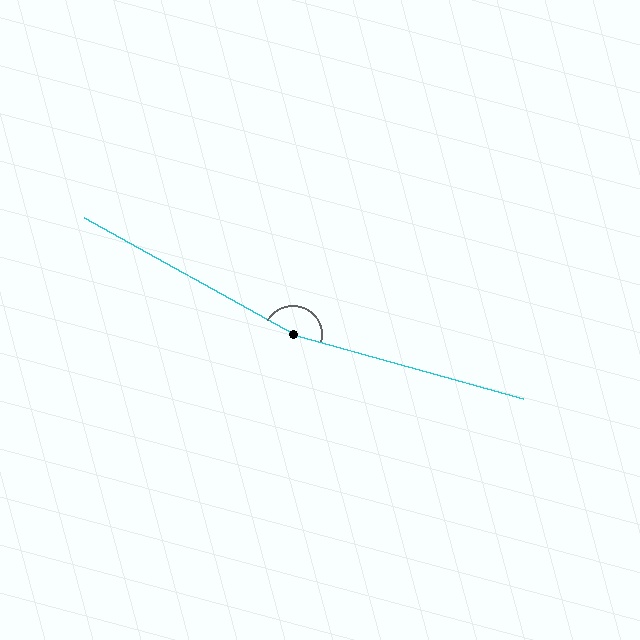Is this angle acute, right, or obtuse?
It is obtuse.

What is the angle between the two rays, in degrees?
Approximately 166 degrees.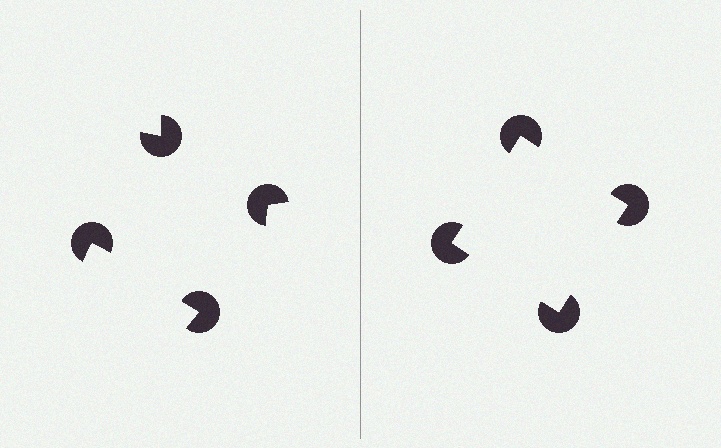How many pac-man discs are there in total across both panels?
8 — 4 on each side.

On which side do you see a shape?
An illusory square appears on the right side. On the left side the wedge cuts are rotated, so no coherent shape forms.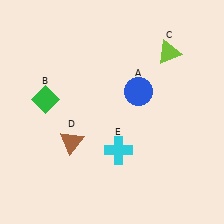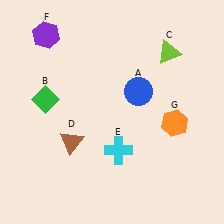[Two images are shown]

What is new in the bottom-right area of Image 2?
An orange hexagon (G) was added in the bottom-right area of Image 2.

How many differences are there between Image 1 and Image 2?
There are 2 differences between the two images.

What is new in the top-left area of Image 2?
A purple hexagon (F) was added in the top-left area of Image 2.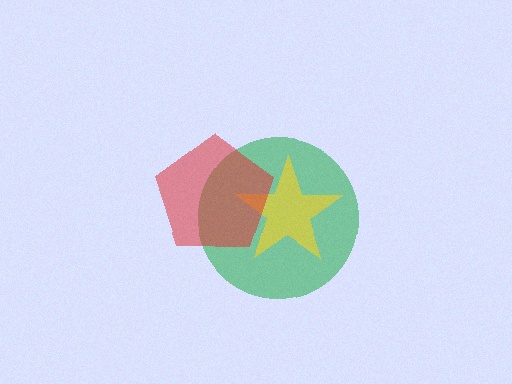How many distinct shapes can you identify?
There are 3 distinct shapes: a green circle, a yellow star, a red pentagon.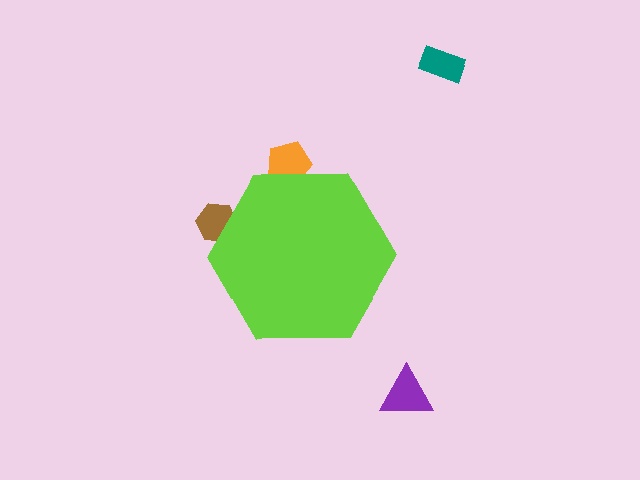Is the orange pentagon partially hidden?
Yes, the orange pentagon is partially hidden behind the lime hexagon.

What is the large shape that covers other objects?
A lime hexagon.